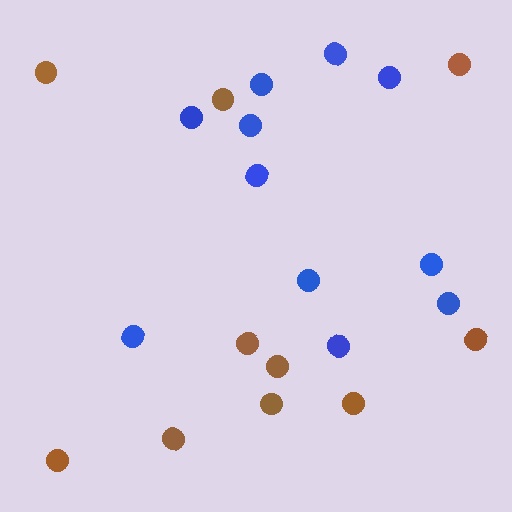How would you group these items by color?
There are 2 groups: one group of blue circles (11) and one group of brown circles (10).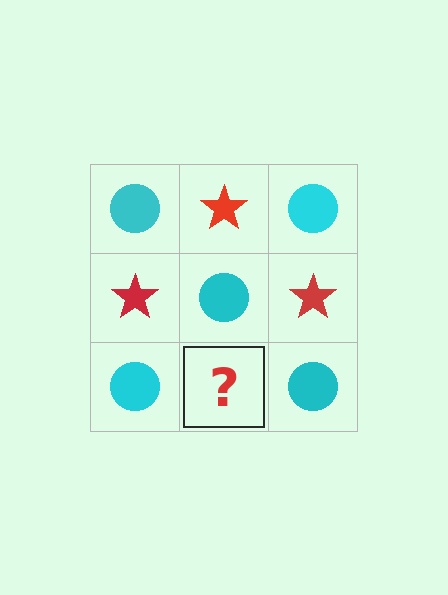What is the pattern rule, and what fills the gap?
The rule is that it alternates cyan circle and red star in a checkerboard pattern. The gap should be filled with a red star.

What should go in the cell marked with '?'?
The missing cell should contain a red star.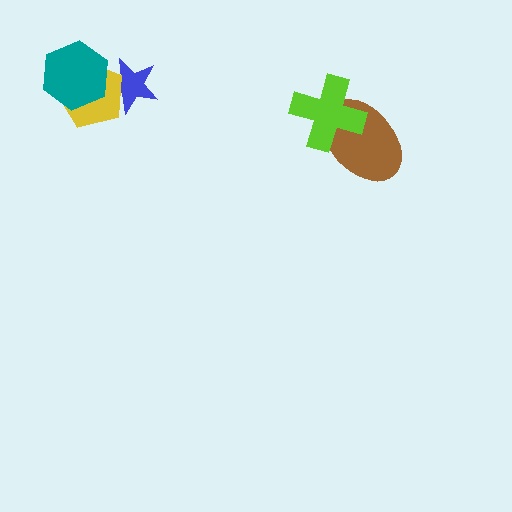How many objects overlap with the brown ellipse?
1 object overlaps with the brown ellipse.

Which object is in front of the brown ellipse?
The lime cross is in front of the brown ellipse.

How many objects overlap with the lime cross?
1 object overlaps with the lime cross.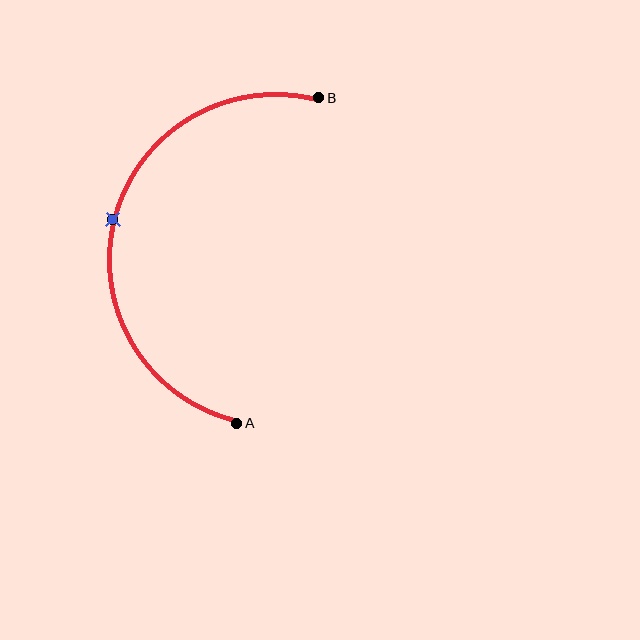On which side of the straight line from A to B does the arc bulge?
The arc bulges to the left of the straight line connecting A and B.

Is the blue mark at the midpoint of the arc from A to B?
Yes. The blue mark lies on the arc at equal arc-length from both A and B — it is the arc midpoint.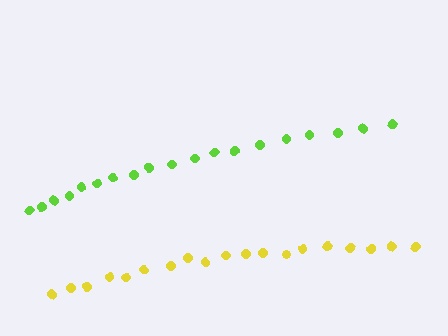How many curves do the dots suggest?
There are 2 distinct paths.